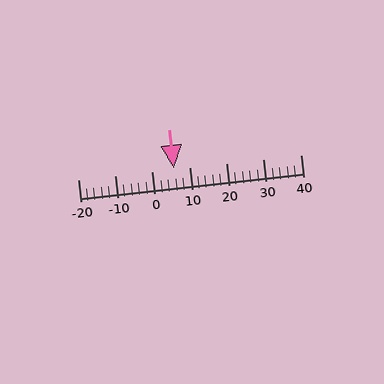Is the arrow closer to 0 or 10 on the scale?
The arrow is closer to 10.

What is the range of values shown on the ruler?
The ruler shows values from -20 to 40.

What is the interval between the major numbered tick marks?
The major tick marks are spaced 10 units apart.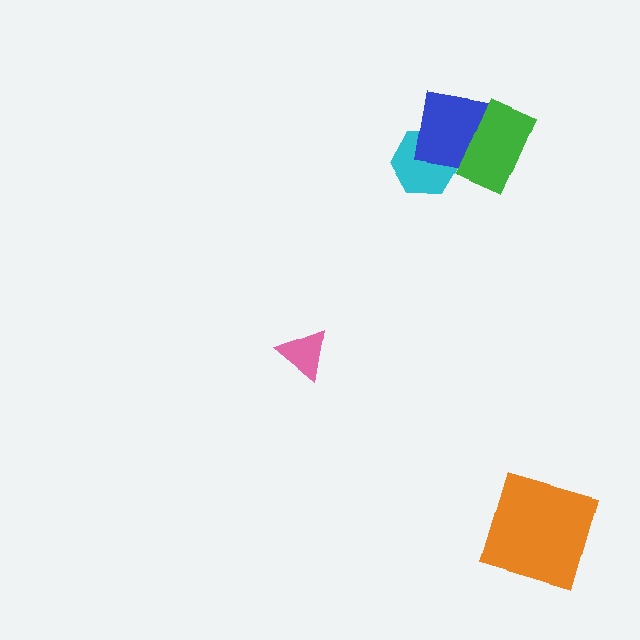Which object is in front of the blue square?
The green rectangle is in front of the blue square.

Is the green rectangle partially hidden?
No, no other shape covers it.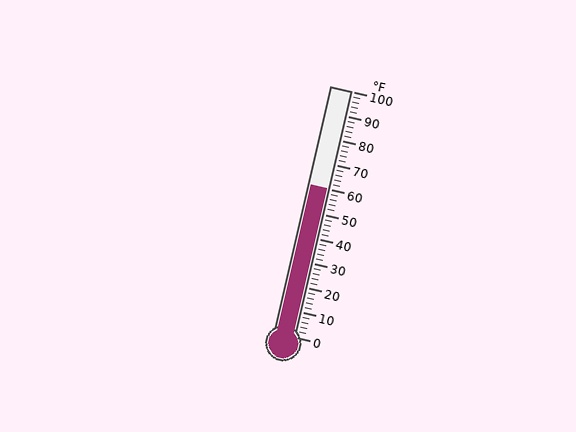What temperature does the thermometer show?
The thermometer shows approximately 60°F.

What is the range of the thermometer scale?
The thermometer scale ranges from 0°F to 100°F.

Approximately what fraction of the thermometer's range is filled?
The thermometer is filled to approximately 60% of its range.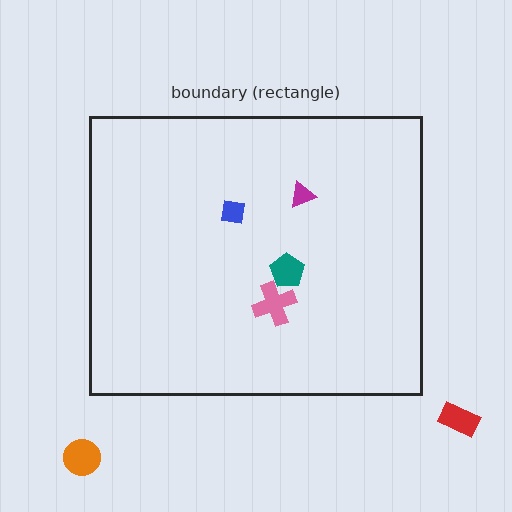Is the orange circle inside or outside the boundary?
Outside.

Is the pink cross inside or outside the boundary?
Inside.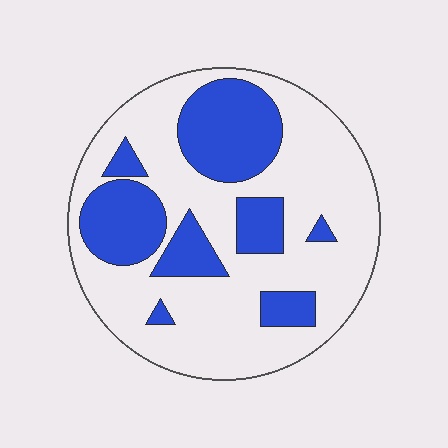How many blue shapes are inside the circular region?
8.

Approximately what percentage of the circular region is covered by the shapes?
Approximately 30%.